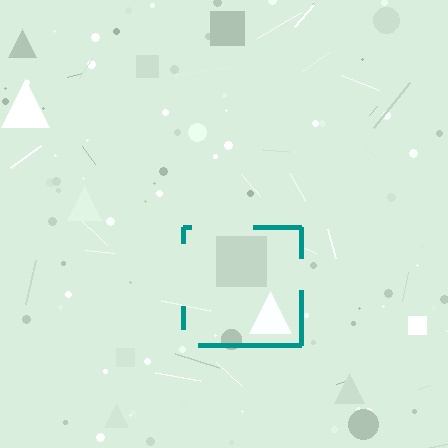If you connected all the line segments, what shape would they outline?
They would outline a square.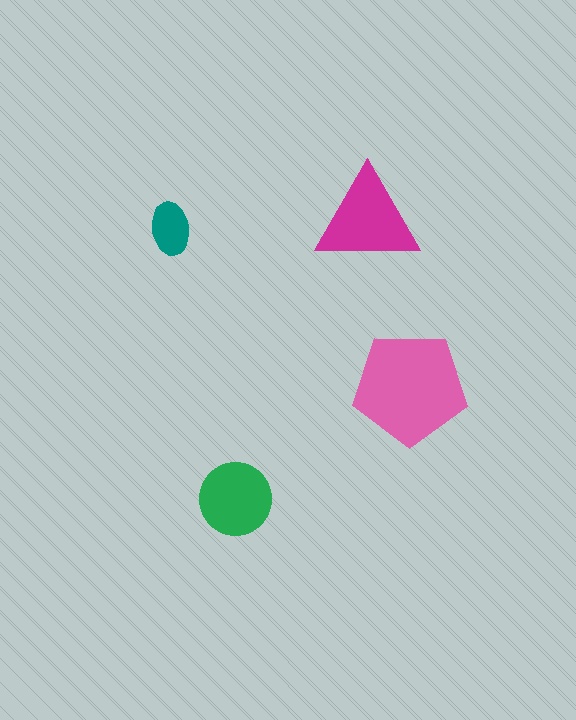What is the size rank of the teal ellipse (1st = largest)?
4th.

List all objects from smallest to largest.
The teal ellipse, the green circle, the magenta triangle, the pink pentagon.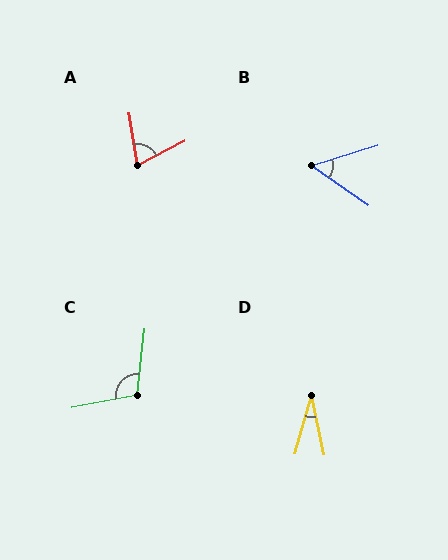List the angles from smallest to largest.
D (28°), B (53°), A (71°), C (107°).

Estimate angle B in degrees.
Approximately 53 degrees.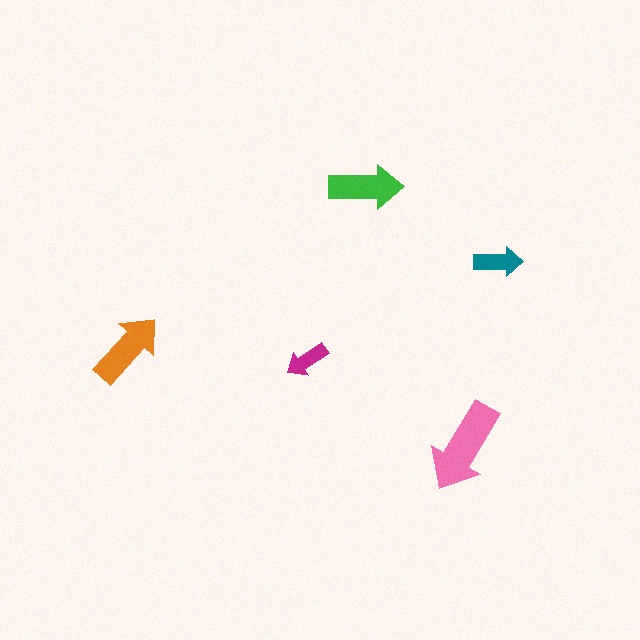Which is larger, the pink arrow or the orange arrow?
The pink one.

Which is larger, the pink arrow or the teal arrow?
The pink one.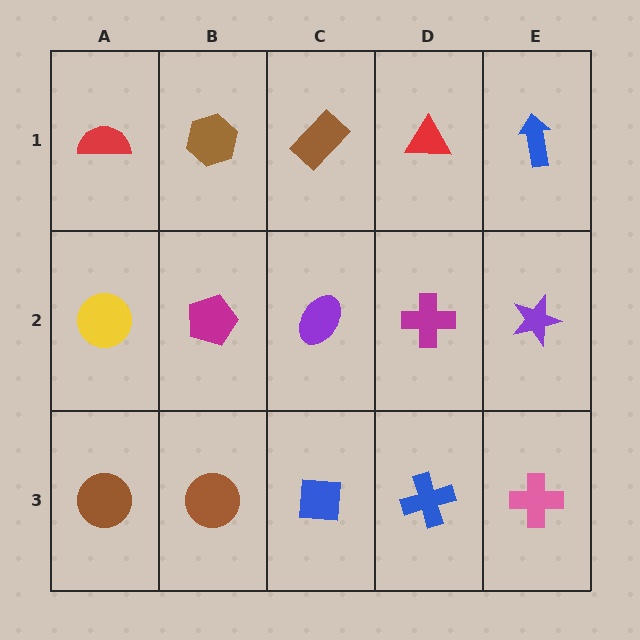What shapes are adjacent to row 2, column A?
A red semicircle (row 1, column A), a brown circle (row 3, column A), a magenta pentagon (row 2, column B).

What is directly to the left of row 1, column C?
A brown hexagon.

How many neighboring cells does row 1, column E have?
2.